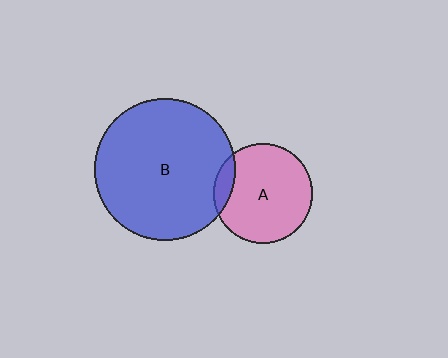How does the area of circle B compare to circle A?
Approximately 2.0 times.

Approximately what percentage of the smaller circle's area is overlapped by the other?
Approximately 10%.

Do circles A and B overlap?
Yes.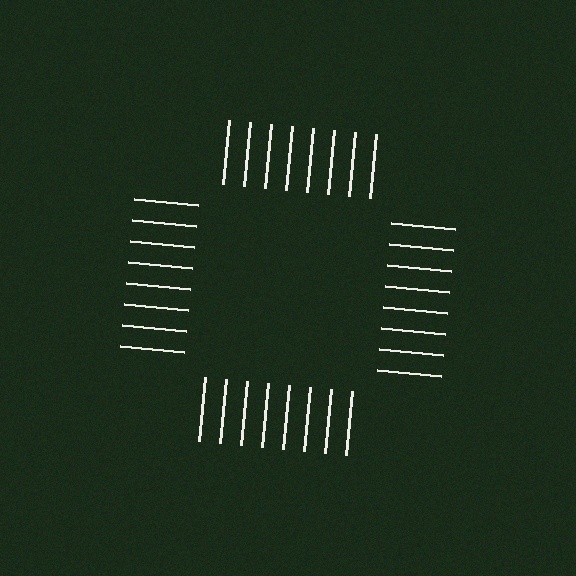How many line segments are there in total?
32 — 8 along each of the 4 edges.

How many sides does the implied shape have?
4 sides — the line-ends trace a square.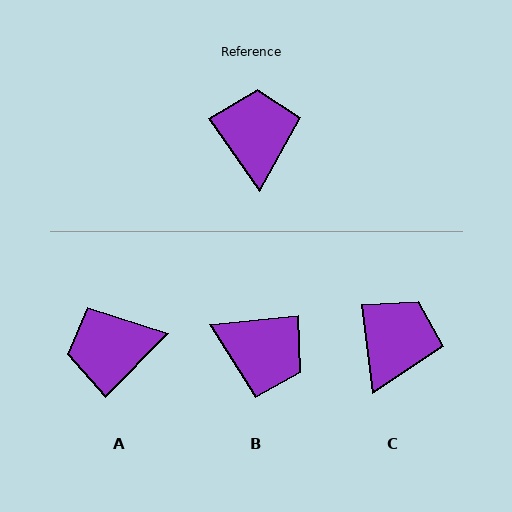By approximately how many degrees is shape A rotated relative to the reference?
Approximately 101 degrees counter-clockwise.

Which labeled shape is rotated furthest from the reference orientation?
B, about 119 degrees away.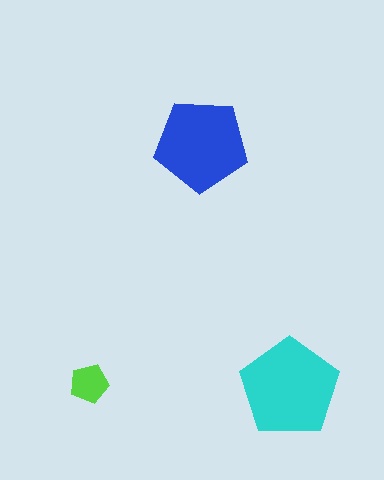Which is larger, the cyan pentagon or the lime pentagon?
The cyan one.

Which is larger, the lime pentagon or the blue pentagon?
The blue one.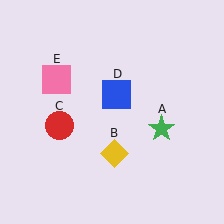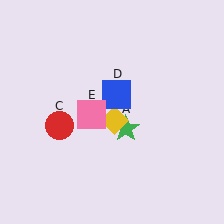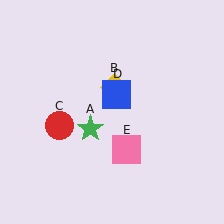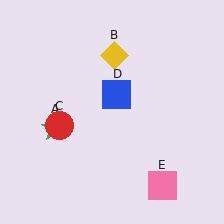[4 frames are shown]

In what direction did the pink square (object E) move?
The pink square (object E) moved down and to the right.